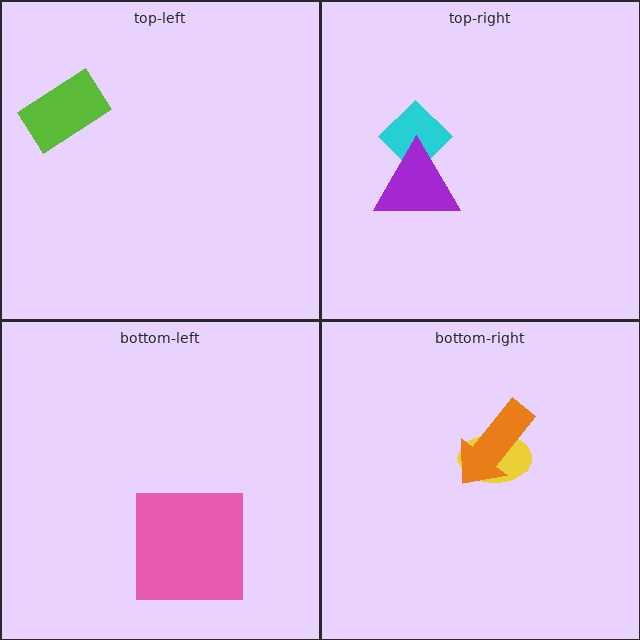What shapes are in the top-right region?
The cyan diamond, the purple triangle.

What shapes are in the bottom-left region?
The pink square.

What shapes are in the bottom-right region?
The yellow ellipse, the orange arrow.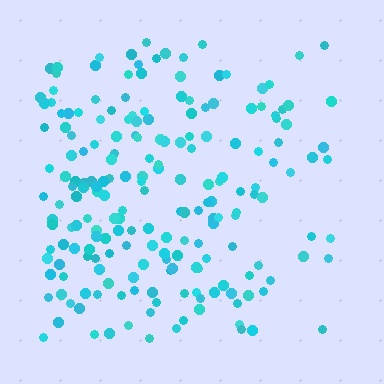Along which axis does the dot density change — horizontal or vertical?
Horizontal.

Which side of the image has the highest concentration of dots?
The left.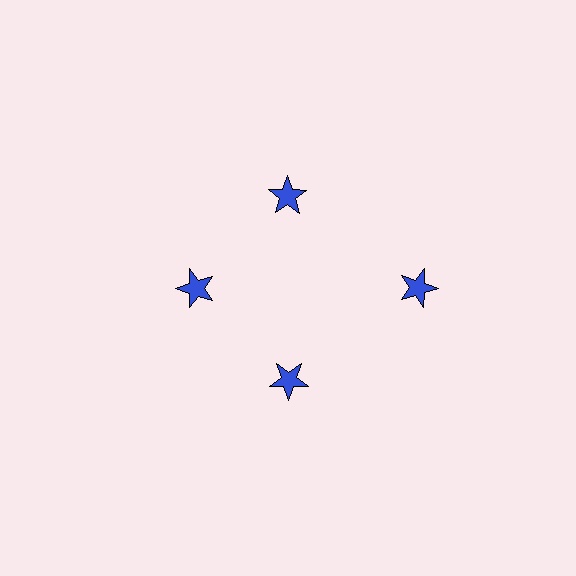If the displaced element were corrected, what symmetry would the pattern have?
It would have 4-fold rotational symmetry — the pattern would map onto itself every 90 degrees.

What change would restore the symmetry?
The symmetry would be restored by moving it inward, back onto the ring so that all 4 stars sit at equal angles and equal distance from the center.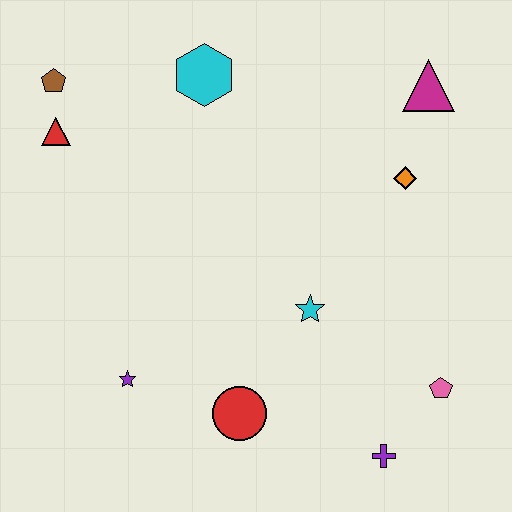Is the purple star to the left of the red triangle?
No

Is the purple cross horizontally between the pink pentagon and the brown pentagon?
Yes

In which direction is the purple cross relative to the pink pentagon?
The purple cross is below the pink pentagon.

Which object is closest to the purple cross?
The pink pentagon is closest to the purple cross.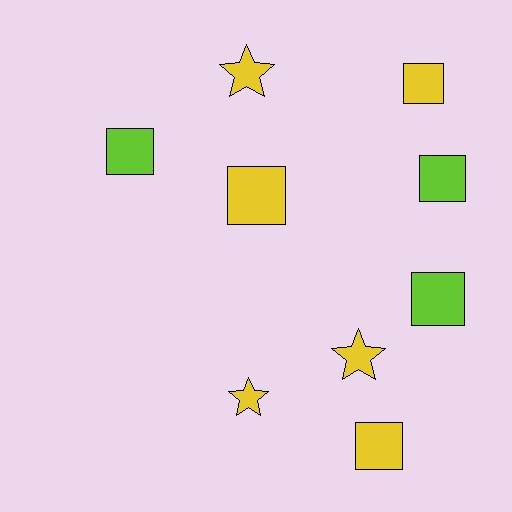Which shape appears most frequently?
Square, with 6 objects.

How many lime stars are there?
There are no lime stars.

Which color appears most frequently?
Yellow, with 6 objects.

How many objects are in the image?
There are 9 objects.